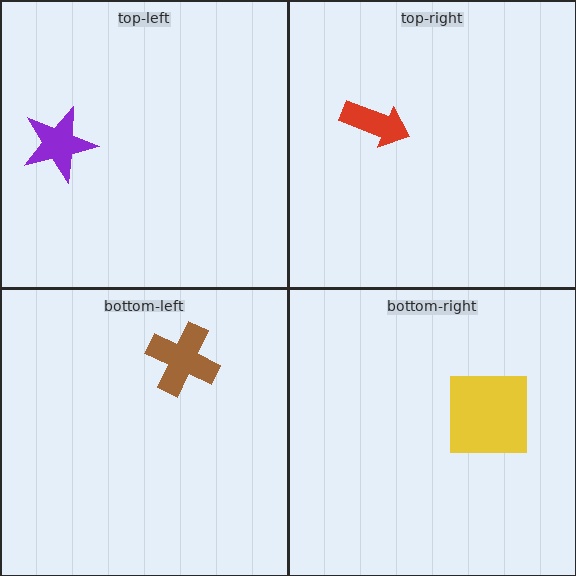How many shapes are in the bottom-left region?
1.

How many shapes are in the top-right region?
1.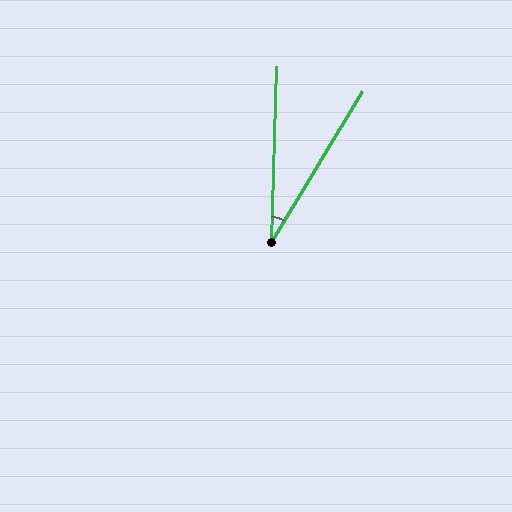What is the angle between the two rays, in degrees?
Approximately 29 degrees.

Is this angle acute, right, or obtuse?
It is acute.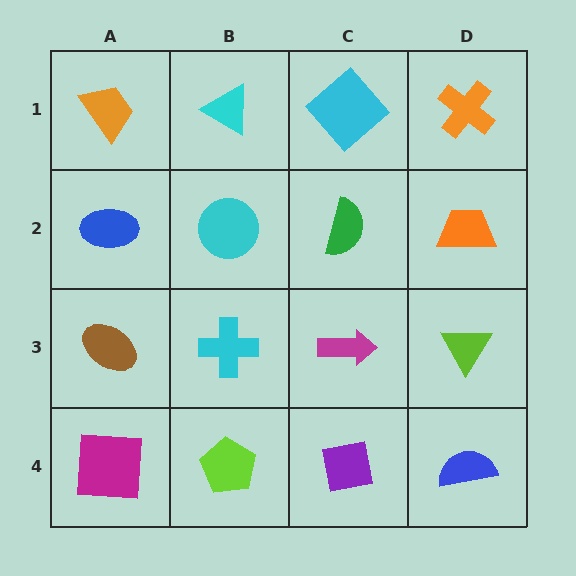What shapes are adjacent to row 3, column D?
An orange trapezoid (row 2, column D), a blue semicircle (row 4, column D), a magenta arrow (row 3, column C).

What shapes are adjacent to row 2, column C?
A cyan diamond (row 1, column C), a magenta arrow (row 3, column C), a cyan circle (row 2, column B), an orange trapezoid (row 2, column D).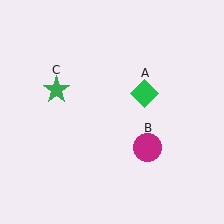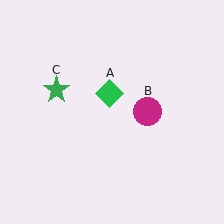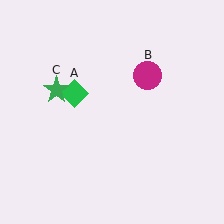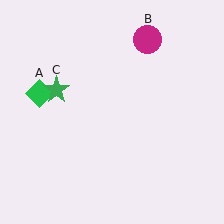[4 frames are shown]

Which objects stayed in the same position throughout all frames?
Green star (object C) remained stationary.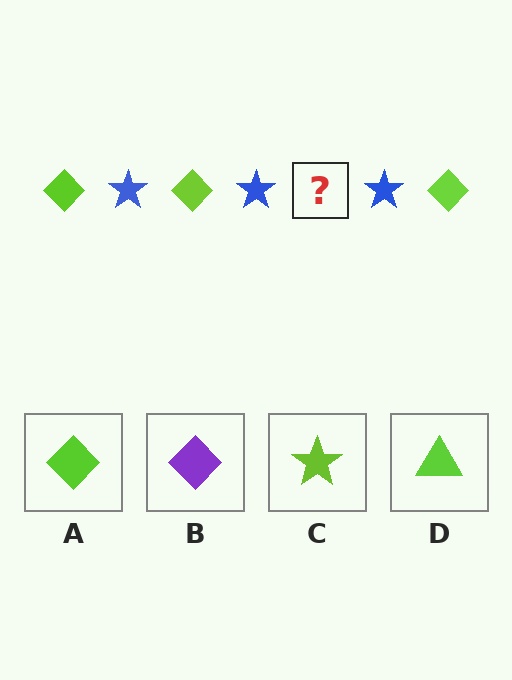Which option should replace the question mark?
Option A.